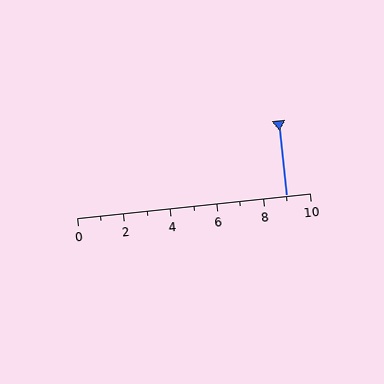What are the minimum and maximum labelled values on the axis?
The axis runs from 0 to 10.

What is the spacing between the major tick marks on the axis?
The major ticks are spaced 2 apart.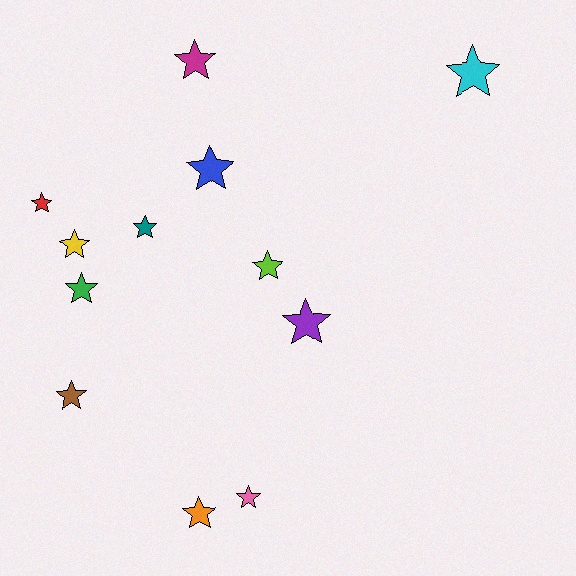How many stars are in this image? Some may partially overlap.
There are 12 stars.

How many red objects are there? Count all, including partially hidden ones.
There is 1 red object.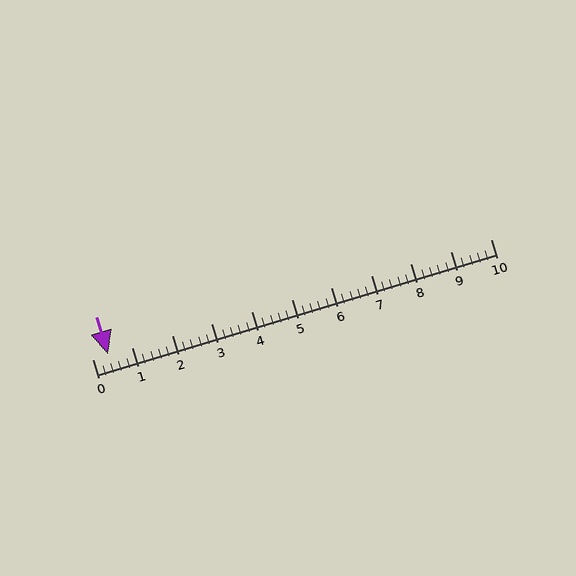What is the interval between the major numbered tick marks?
The major tick marks are spaced 1 units apart.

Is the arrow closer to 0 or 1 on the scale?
The arrow is closer to 0.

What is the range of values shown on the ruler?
The ruler shows values from 0 to 10.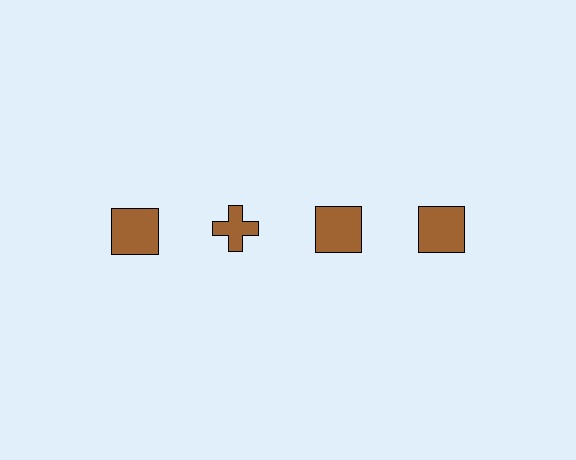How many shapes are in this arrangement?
There are 4 shapes arranged in a grid pattern.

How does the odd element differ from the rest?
It has a different shape: cross instead of square.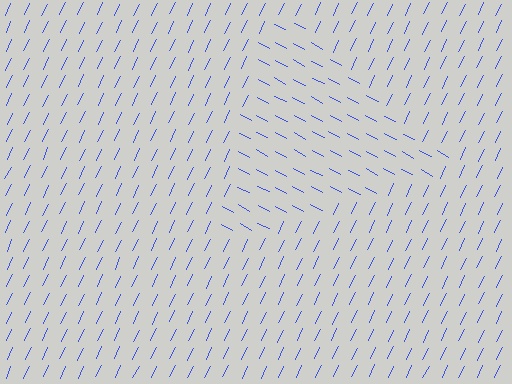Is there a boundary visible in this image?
Yes, there is a texture boundary formed by a change in line orientation.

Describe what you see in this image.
The image is filled with small blue line segments. A triangle region in the image has lines oriented differently from the surrounding lines, creating a visible texture boundary.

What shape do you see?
I see a triangle.